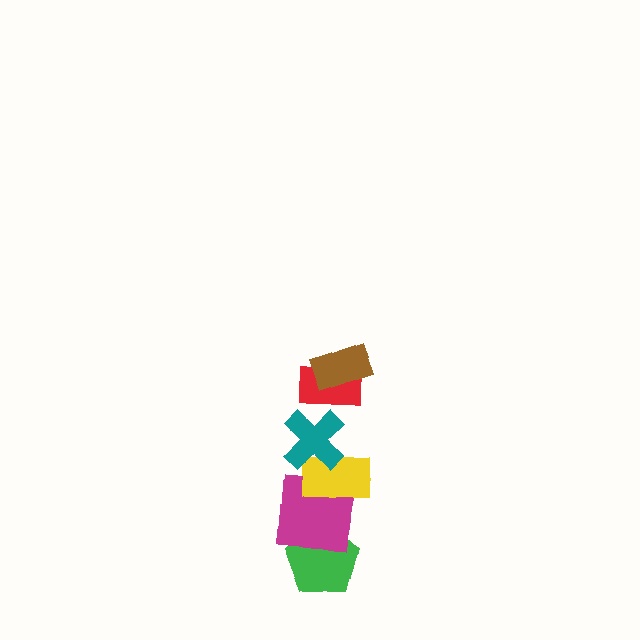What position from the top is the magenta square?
The magenta square is 5th from the top.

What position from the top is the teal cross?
The teal cross is 3rd from the top.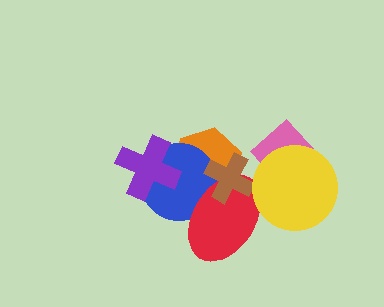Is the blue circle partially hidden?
Yes, it is partially covered by another shape.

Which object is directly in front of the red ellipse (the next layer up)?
The brown cross is directly in front of the red ellipse.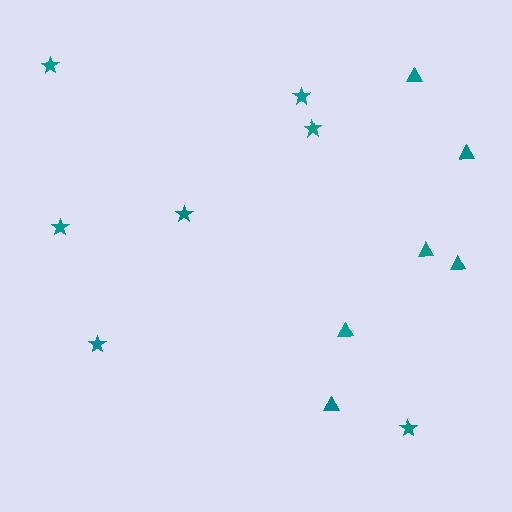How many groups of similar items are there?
There are 2 groups: one group of stars (7) and one group of triangles (6).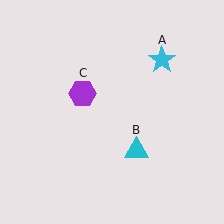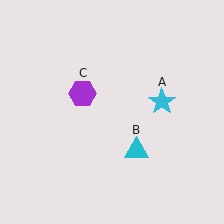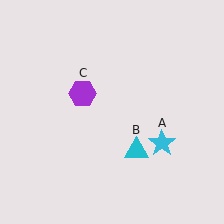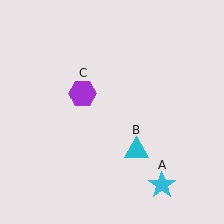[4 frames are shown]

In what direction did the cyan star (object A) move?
The cyan star (object A) moved down.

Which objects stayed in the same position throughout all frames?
Cyan triangle (object B) and purple hexagon (object C) remained stationary.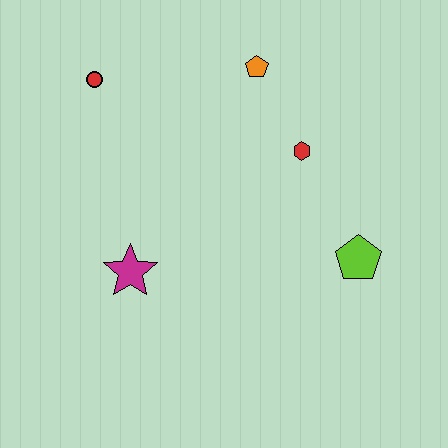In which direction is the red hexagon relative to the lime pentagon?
The red hexagon is above the lime pentagon.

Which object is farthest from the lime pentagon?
The red circle is farthest from the lime pentagon.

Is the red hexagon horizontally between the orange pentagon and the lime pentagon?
Yes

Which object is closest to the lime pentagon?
The red hexagon is closest to the lime pentagon.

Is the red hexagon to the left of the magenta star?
No